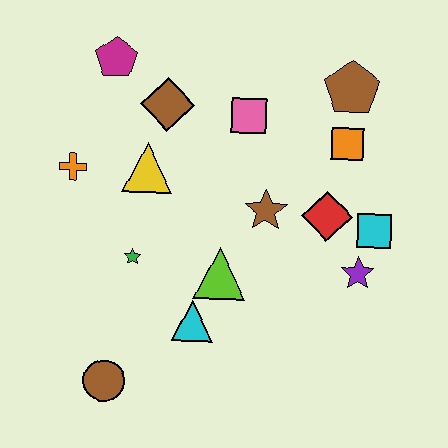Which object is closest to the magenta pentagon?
The brown diamond is closest to the magenta pentagon.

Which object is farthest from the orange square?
The brown circle is farthest from the orange square.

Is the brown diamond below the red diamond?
No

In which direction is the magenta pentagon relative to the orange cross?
The magenta pentagon is above the orange cross.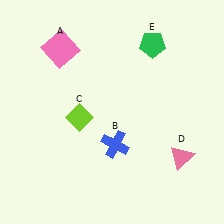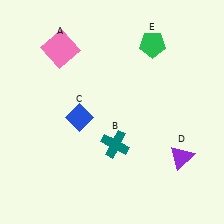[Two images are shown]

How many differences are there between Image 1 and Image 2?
There are 3 differences between the two images.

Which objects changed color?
B changed from blue to teal. C changed from lime to blue. D changed from pink to purple.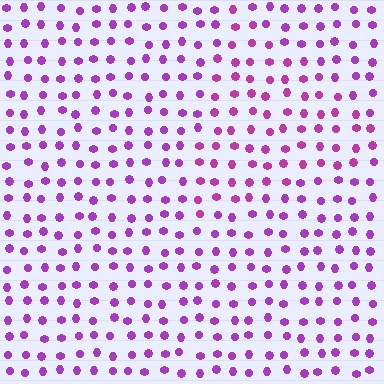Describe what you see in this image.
The image is filled with small purple elements in a uniform arrangement. A triangle-shaped region is visible where the elements are tinted to a slightly different hue, forming a subtle color boundary.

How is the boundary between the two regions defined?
The boundary is defined purely by a slight shift in hue (about 22 degrees). Spacing, size, and orientation are identical on both sides.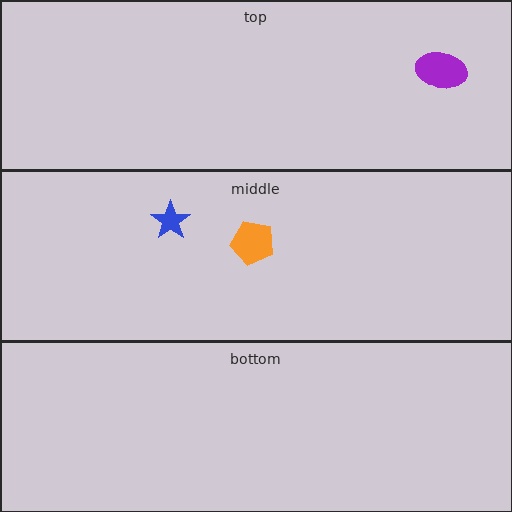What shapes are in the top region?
The purple ellipse.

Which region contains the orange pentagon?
The middle region.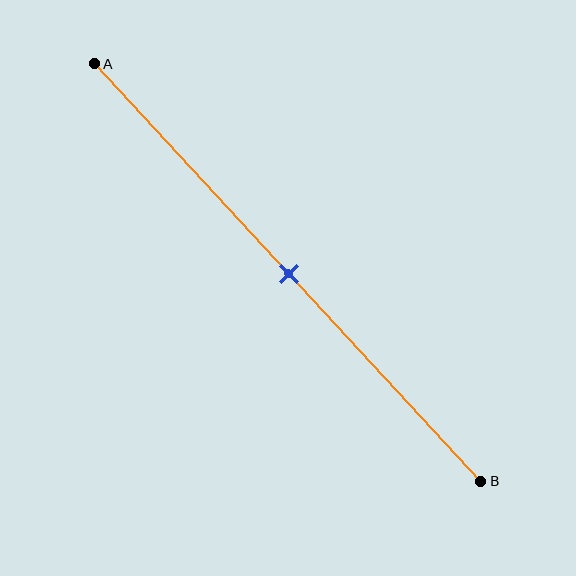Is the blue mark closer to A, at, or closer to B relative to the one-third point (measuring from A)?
The blue mark is closer to point B than the one-third point of segment AB.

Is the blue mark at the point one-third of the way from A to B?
No, the mark is at about 50% from A, not at the 33% one-third point.